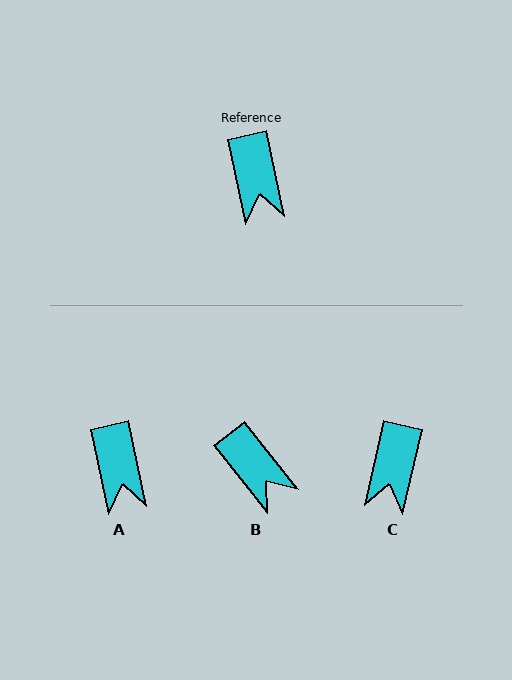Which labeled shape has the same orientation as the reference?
A.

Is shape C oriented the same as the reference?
No, it is off by about 25 degrees.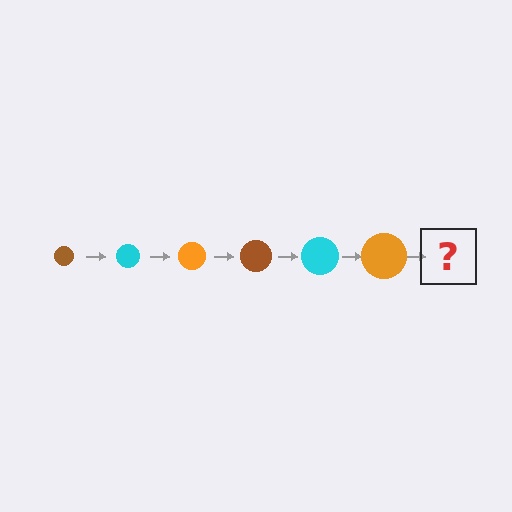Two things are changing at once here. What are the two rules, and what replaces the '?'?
The two rules are that the circle grows larger each step and the color cycles through brown, cyan, and orange. The '?' should be a brown circle, larger than the previous one.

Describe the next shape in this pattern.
It should be a brown circle, larger than the previous one.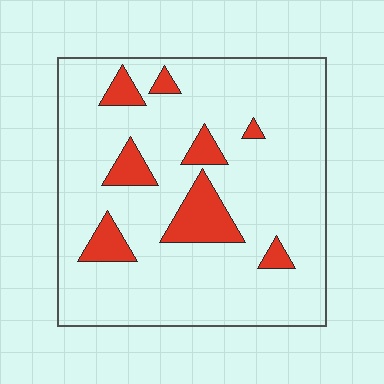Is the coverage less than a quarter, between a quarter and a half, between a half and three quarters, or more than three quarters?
Less than a quarter.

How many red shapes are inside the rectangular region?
8.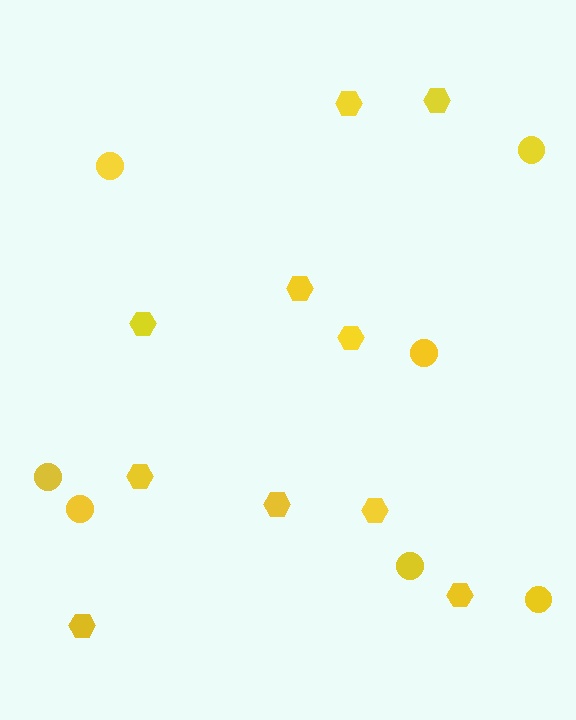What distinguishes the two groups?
There are 2 groups: one group of circles (7) and one group of hexagons (10).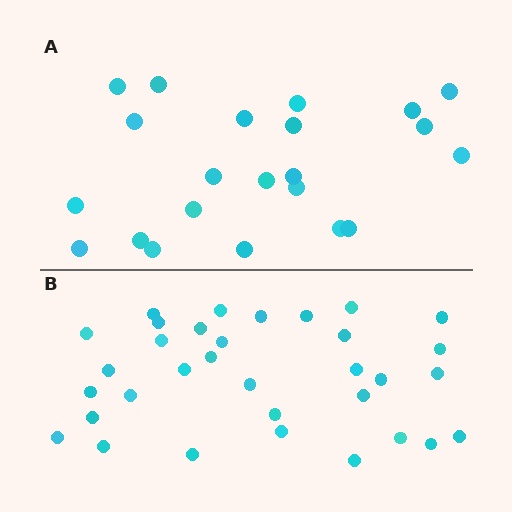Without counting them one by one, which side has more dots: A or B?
Region B (the bottom region) has more dots.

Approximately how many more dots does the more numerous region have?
Region B has roughly 12 or so more dots than region A.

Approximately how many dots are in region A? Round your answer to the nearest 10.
About 20 dots. (The exact count is 22, which rounds to 20.)